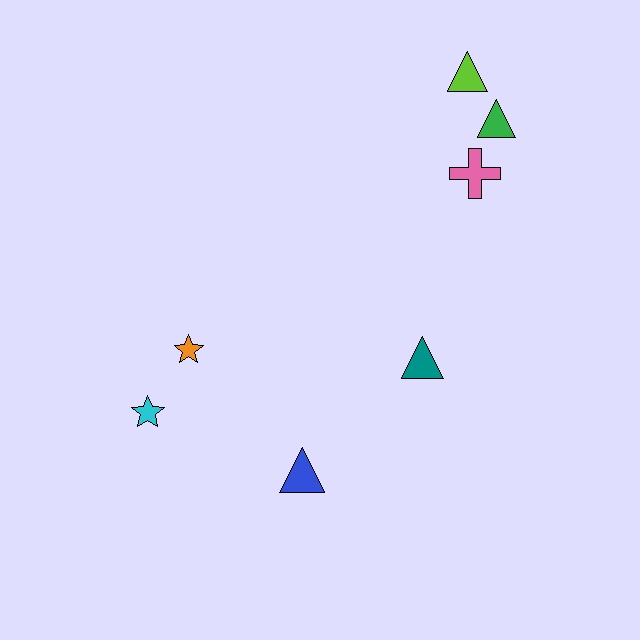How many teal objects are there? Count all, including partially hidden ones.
There is 1 teal object.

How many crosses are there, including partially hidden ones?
There is 1 cross.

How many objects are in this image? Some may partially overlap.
There are 7 objects.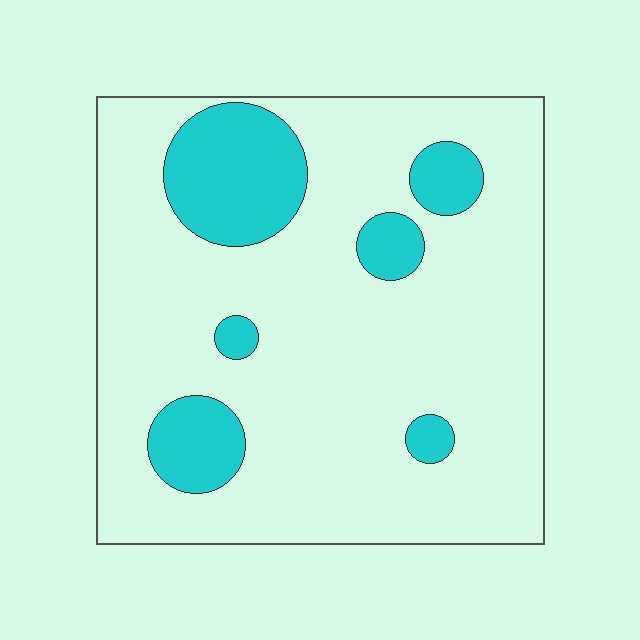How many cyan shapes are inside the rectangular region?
6.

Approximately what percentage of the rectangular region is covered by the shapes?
Approximately 20%.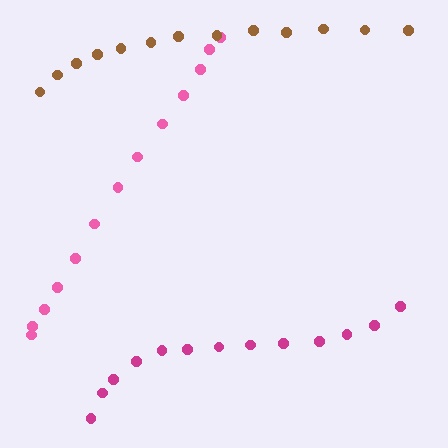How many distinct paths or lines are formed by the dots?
There are 3 distinct paths.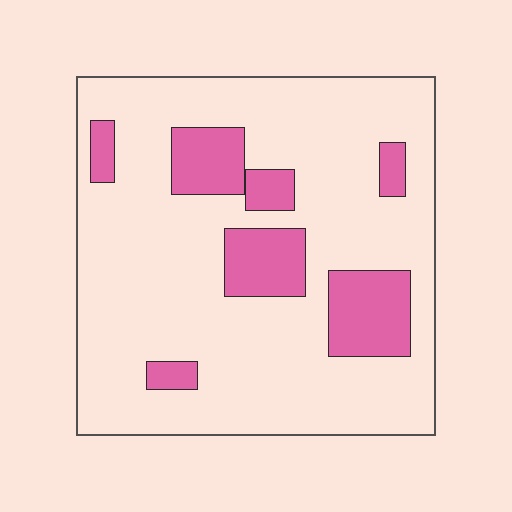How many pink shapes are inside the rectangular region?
7.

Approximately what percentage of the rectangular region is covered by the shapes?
Approximately 20%.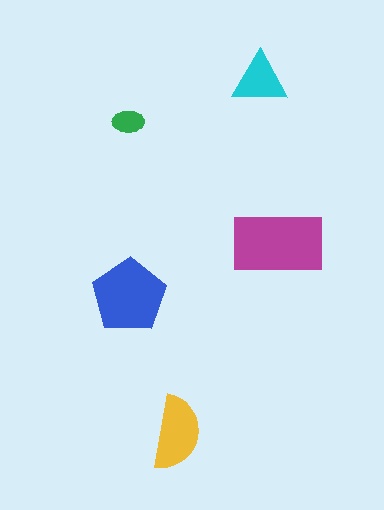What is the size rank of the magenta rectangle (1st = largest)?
1st.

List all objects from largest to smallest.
The magenta rectangle, the blue pentagon, the yellow semicircle, the cyan triangle, the green ellipse.